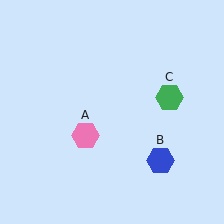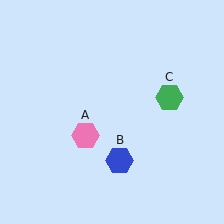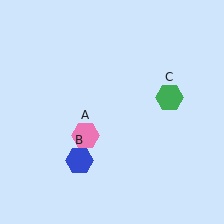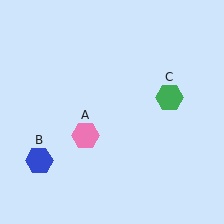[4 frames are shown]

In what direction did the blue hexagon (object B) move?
The blue hexagon (object B) moved left.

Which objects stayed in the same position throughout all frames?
Pink hexagon (object A) and green hexagon (object C) remained stationary.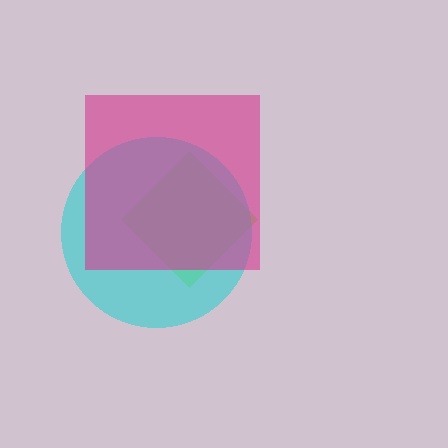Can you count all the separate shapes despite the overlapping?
Yes, there are 3 separate shapes.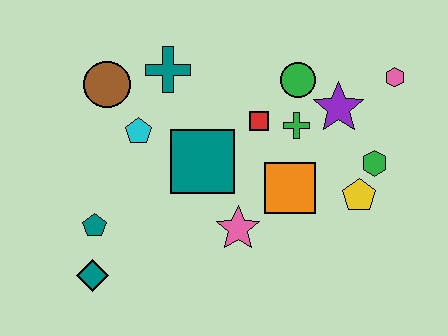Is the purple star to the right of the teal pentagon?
Yes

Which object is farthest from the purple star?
The teal diamond is farthest from the purple star.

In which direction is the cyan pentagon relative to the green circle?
The cyan pentagon is to the left of the green circle.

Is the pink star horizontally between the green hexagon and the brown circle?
Yes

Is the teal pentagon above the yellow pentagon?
No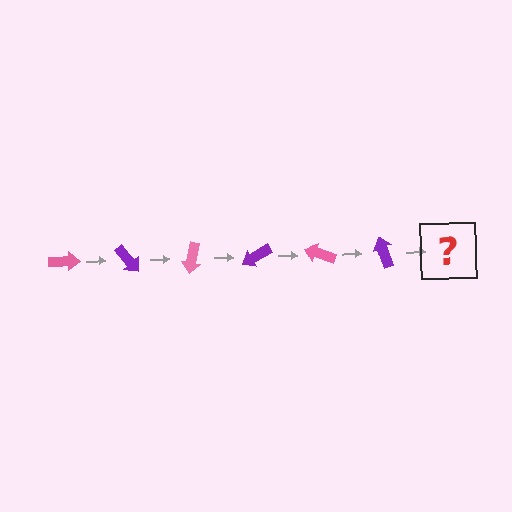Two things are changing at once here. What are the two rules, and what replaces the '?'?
The two rules are that it rotates 50 degrees each step and the color cycles through pink and purple. The '?' should be a pink arrow, rotated 300 degrees from the start.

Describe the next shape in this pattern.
It should be a pink arrow, rotated 300 degrees from the start.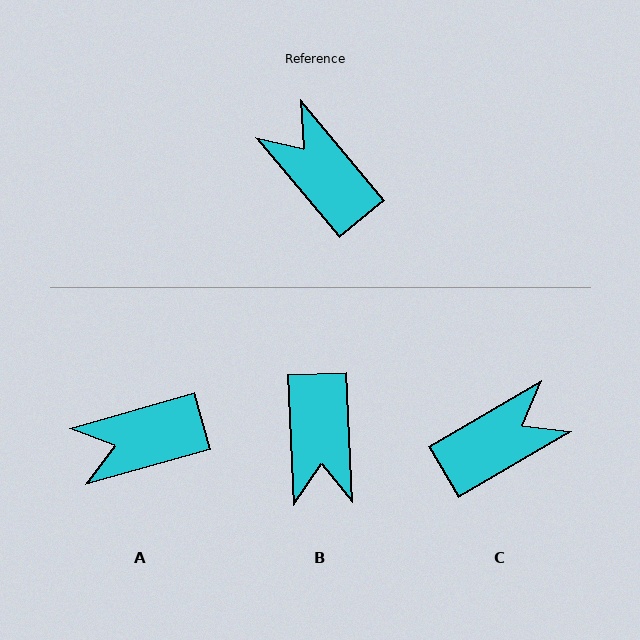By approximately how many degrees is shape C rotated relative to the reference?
Approximately 99 degrees clockwise.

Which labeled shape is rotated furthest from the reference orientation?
B, about 143 degrees away.